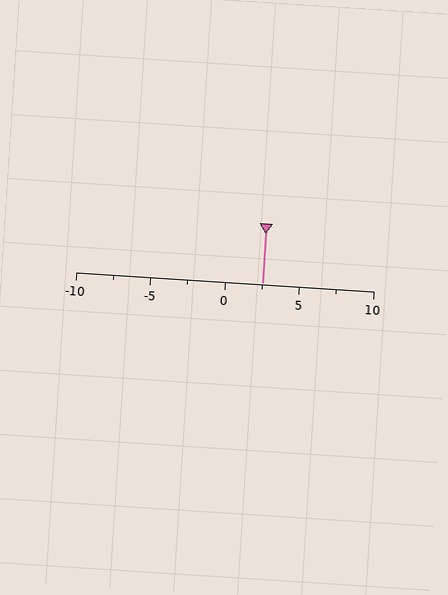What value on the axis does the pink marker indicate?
The marker indicates approximately 2.5.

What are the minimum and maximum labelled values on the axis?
The axis runs from -10 to 10.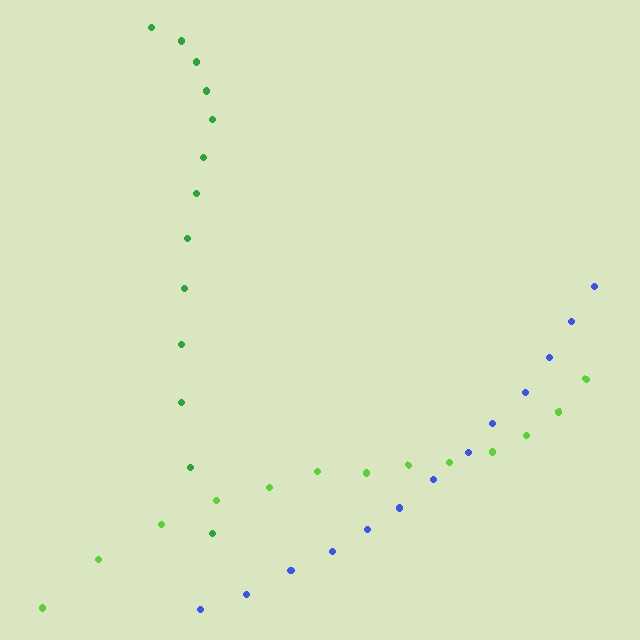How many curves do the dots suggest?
There are 3 distinct paths.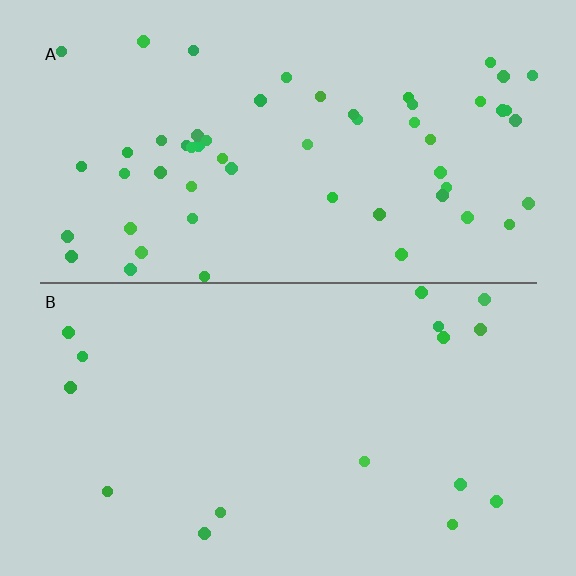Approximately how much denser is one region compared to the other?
Approximately 3.4× — region A over region B.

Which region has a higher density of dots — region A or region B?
A (the top).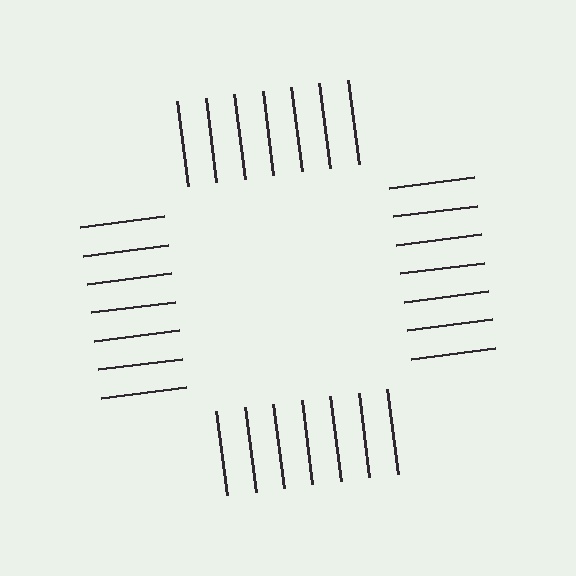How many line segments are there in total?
28 — 7 along each of the 4 edges.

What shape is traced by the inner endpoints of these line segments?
An illusory square — the line segments terminate on its edges but no continuous stroke is drawn.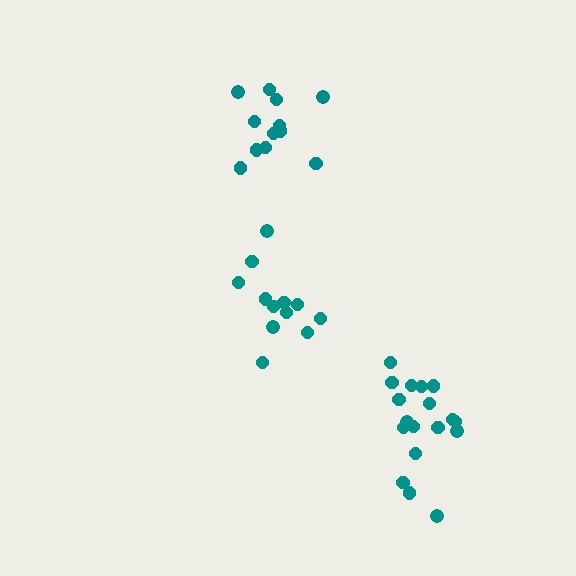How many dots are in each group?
Group 1: 13 dots, Group 2: 12 dots, Group 3: 18 dots (43 total).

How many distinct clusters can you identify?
There are 3 distinct clusters.